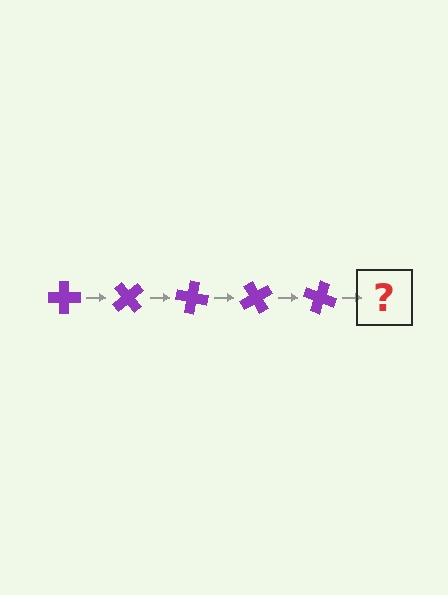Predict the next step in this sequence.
The next step is a purple cross rotated 250 degrees.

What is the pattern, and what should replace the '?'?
The pattern is that the cross rotates 50 degrees each step. The '?' should be a purple cross rotated 250 degrees.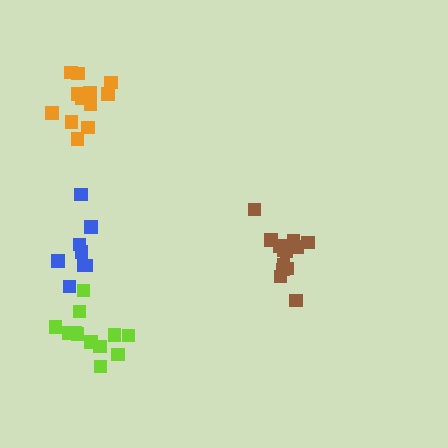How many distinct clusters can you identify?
There are 4 distinct clusters.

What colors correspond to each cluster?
The clusters are colored: lime, brown, orange, blue.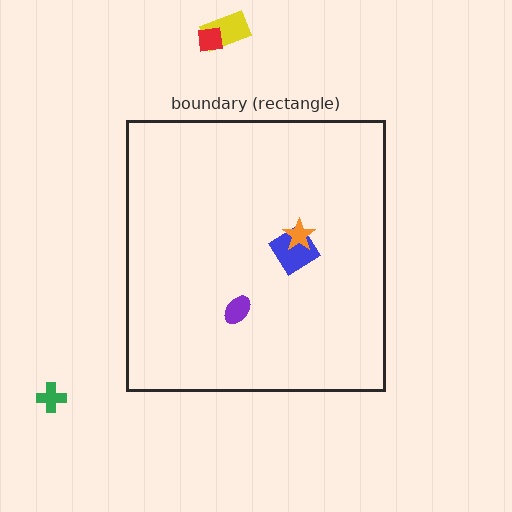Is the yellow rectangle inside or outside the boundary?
Outside.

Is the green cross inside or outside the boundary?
Outside.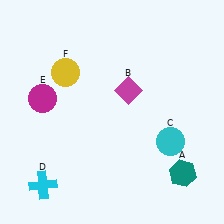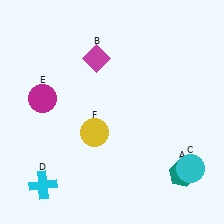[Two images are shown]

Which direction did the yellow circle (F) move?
The yellow circle (F) moved down.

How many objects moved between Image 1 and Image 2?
3 objects moved between the two images.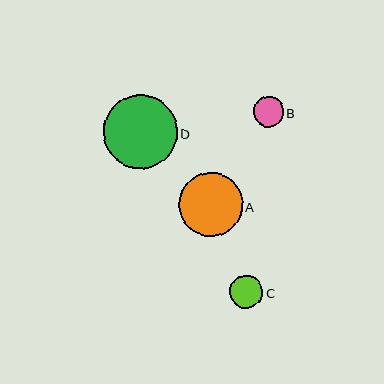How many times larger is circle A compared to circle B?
Circle A is approximately 2.1 times the size of circle B.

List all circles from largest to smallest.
From largest to smallest: D, A, C, B.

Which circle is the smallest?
Circle B is the smallest with a size of approximately 30 pixels.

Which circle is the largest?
Circle D is the largest with a size of approximately 74 pixels.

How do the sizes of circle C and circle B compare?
Circle C and circle B are approximately the same size.